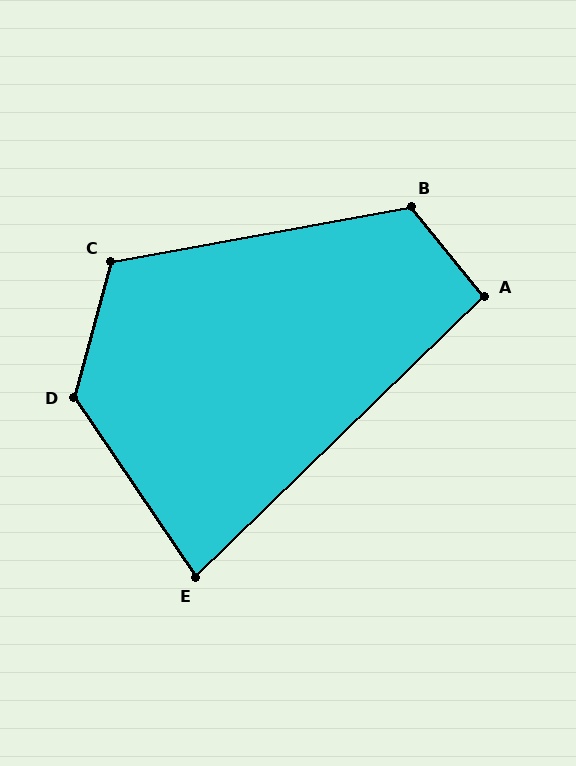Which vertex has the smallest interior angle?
E, at approximately 80 degrees.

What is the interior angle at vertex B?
Approximately 119 degrees (obtuse).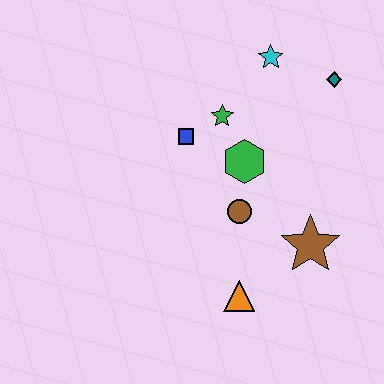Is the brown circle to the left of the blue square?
No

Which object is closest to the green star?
The blue square is closest to the green star.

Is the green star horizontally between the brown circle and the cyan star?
No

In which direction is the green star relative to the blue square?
The green star is to the right of the blue square.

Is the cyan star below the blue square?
No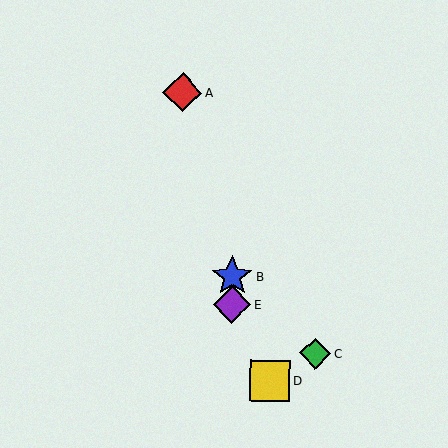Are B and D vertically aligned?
No, B is at x≈232 and D is at x≈270.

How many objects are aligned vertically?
2 objects (B, E) are aligned vertically.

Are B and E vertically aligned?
Yes, both are at x≈232.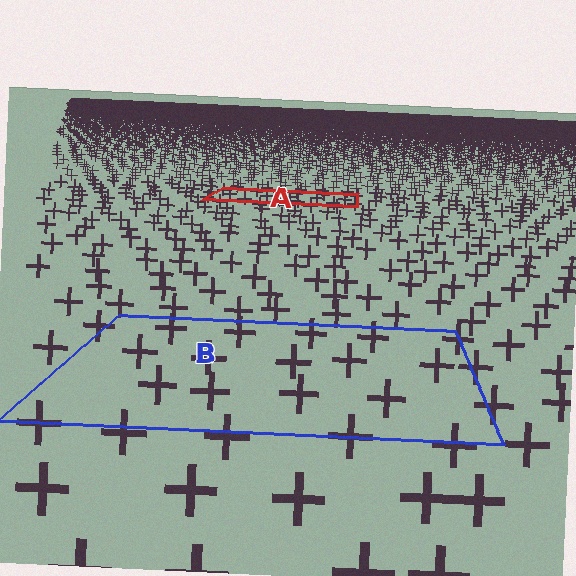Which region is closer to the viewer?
Region B is closer. The texture elements there are larger and more spread out.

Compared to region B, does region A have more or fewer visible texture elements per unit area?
Region A has more texture elements per unit area — they are packed more densely because it is farther away.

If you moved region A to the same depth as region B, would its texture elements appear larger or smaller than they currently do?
They would appear larger. At a closer depth, the same texture elements are projected at a bigger on-screen size.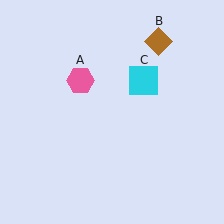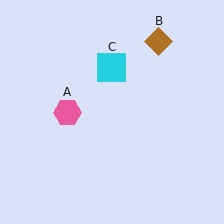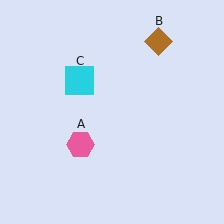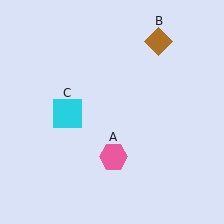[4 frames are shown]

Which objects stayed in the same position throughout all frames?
Brown diamond (object B) remained stationary.